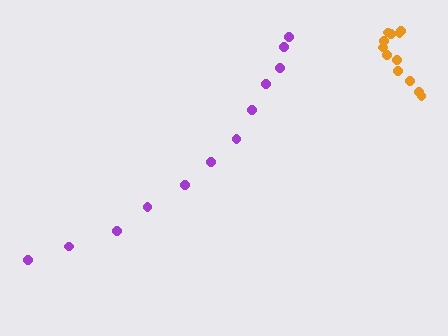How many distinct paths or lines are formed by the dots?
There are 2 distinct paths.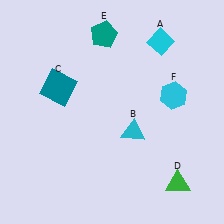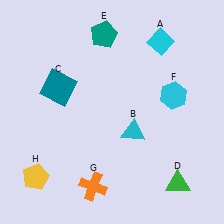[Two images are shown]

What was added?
An orange cross (G), a yellow pentagon (H) were added in Image 2.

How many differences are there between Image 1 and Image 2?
There are 2 differences between the two images.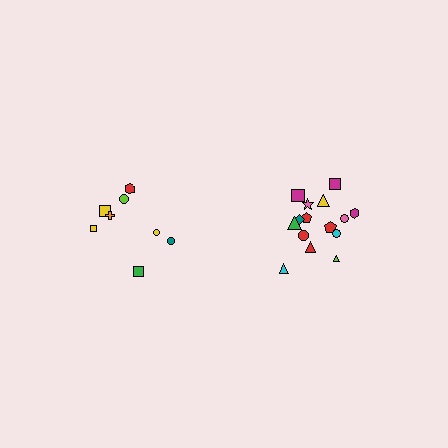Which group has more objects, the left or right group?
The right group.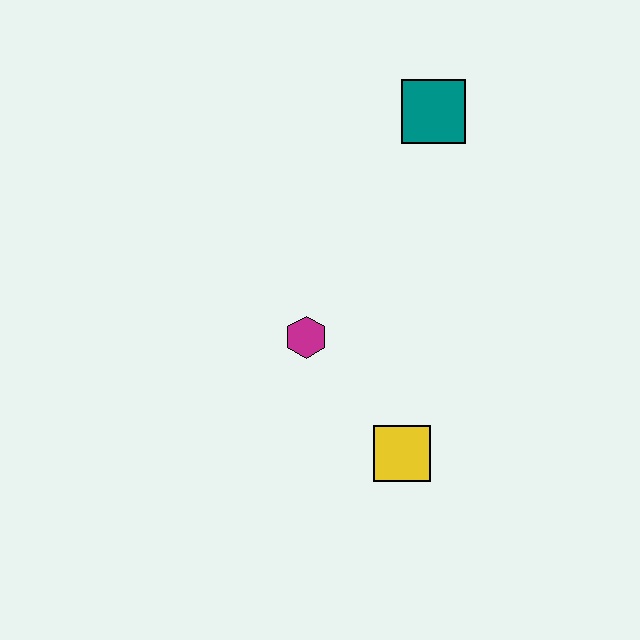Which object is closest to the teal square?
The magenta hexagon is closest to the teal square.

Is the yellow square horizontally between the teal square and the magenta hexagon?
Yes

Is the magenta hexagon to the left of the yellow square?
Yes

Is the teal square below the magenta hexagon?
No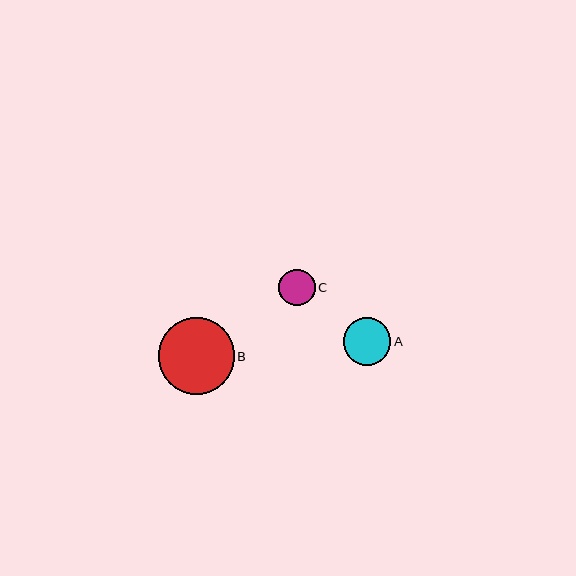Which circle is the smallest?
Circle C is the smallest with a size of approximately 36 pixels.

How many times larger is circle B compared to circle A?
Circle B is approximately 1.6 times the size of circle A.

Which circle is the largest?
Circle B is the largest with a size of approximately 76 pixels.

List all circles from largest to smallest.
From largest to smallest: B, A, C.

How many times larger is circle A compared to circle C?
Circle A is approximately 1.3 times the size of circle C.